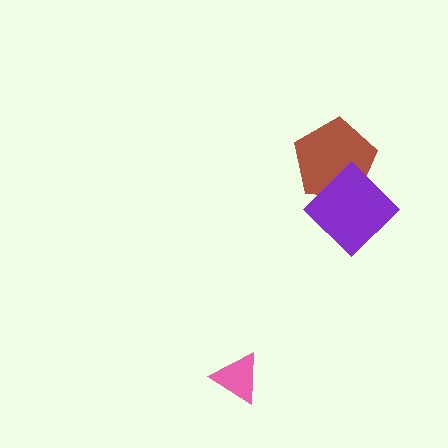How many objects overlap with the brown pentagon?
1 object overlaps with the brown pentagon.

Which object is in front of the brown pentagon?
The purple diamond is in front of the brown pentagon.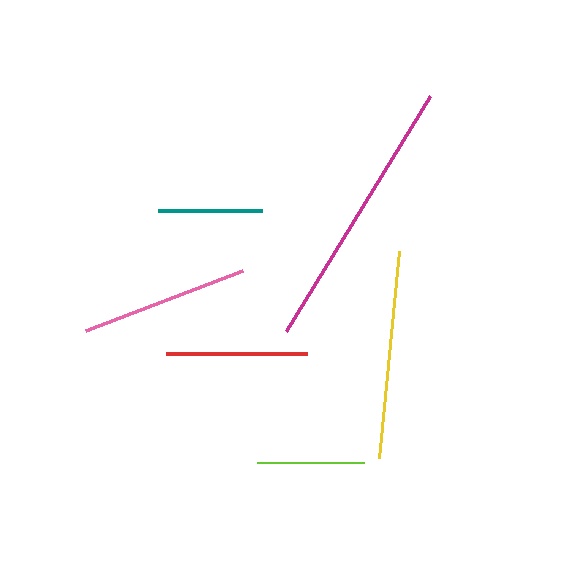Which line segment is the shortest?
The teal line is the shortest at approximately 103 pixels.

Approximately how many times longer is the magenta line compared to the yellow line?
The magenta line is approximately 1.3 times the length of the yellow line.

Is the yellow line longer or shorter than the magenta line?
The magenta line is longer than the yellow line.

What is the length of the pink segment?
The pink segment is approximately 169 pixels long.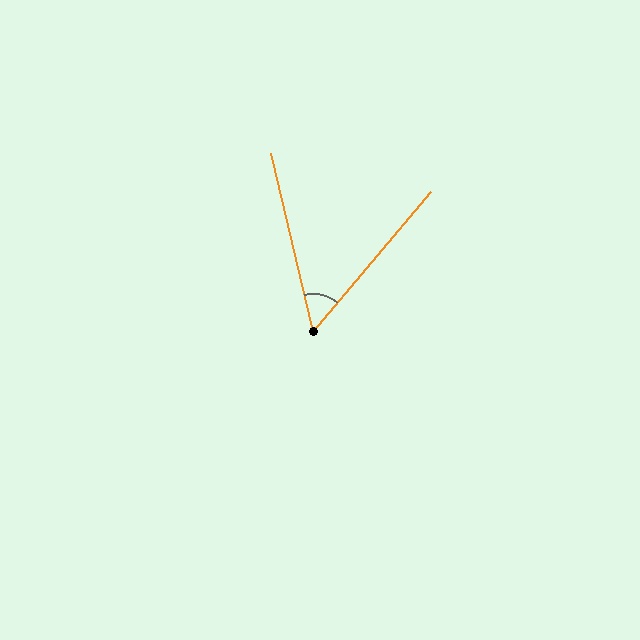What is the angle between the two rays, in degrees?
Approximately 53 degrees.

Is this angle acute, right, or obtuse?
It is acute.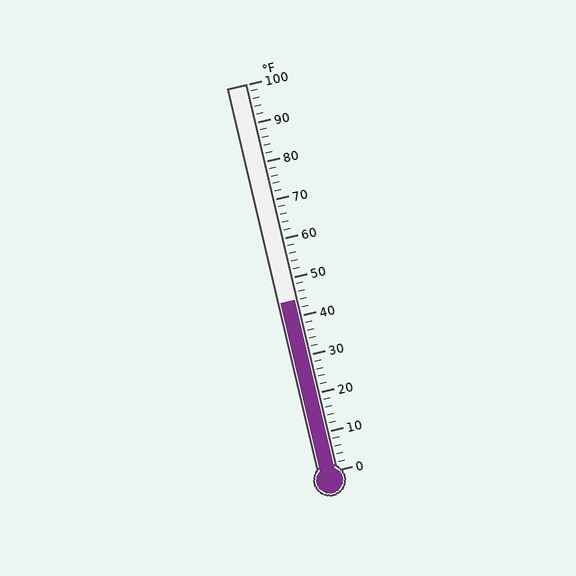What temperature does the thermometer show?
The thermometer shows approximately 44°F.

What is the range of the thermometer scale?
The thermometer scale ranges from 0°F to 100°F.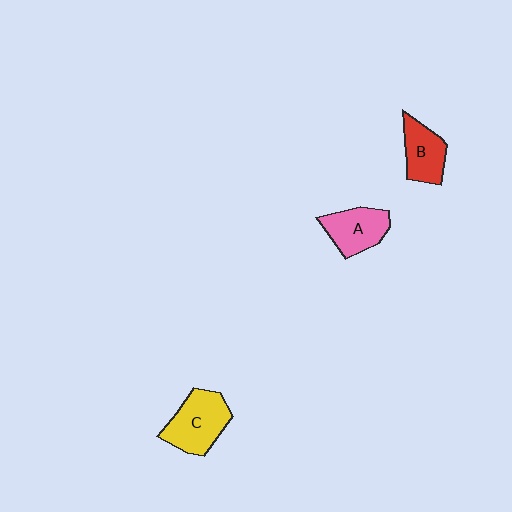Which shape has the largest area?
Shape C (yellow).